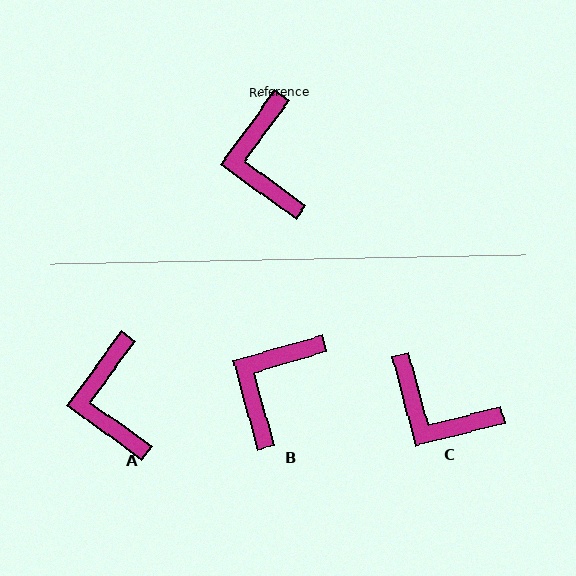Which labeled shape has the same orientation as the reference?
A.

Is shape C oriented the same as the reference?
No, it is off by about 50 degrees.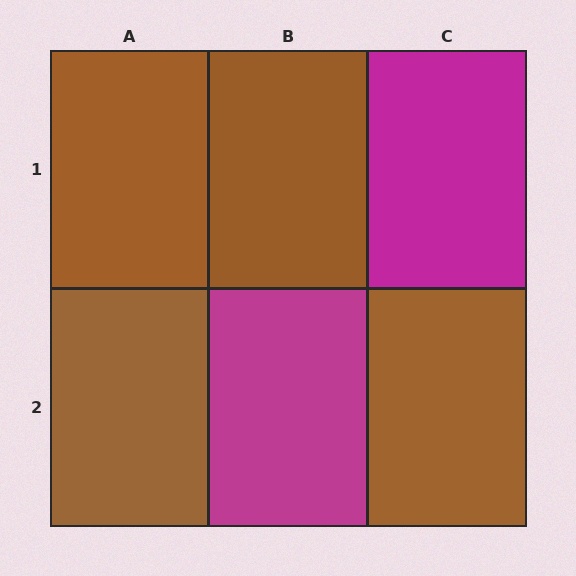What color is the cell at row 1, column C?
Magenta.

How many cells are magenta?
2 cells are magenta.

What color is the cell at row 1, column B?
Brown.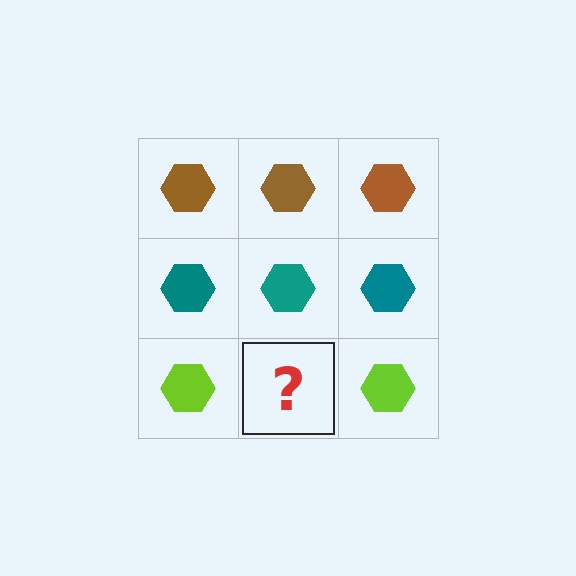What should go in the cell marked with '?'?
The missing cell should contain a lime hexagon.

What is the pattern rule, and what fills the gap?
The rule is that each row has a consistent color. The gap should be filled with a lime hexagon.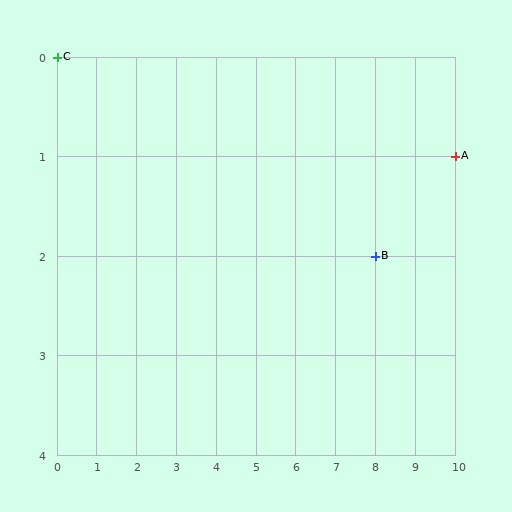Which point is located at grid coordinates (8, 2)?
Point B is at (8, 2).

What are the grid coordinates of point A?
Point A is at grid coordinates (10, 1).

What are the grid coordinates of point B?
Point B is at grid coordinates (8, 2).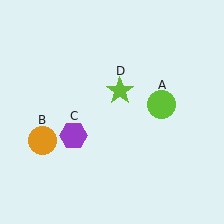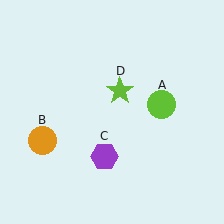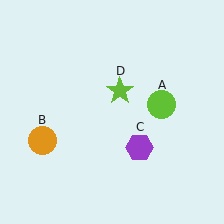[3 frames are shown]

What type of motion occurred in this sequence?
The purple hexagon (object C) rotated counterclockwise around the center of the scene.